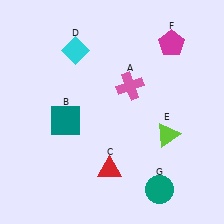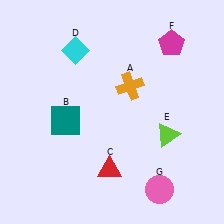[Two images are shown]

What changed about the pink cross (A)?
In Image 1, A is pink. In Image 2, it changed to orange.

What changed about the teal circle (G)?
In Image 1, G is teal. In Image 2, it changed to pink.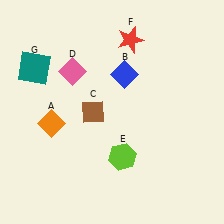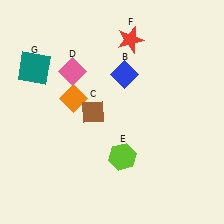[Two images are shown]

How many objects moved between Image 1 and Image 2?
1 object moved between the two images.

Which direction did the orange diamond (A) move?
The orange diamond (A) moved up.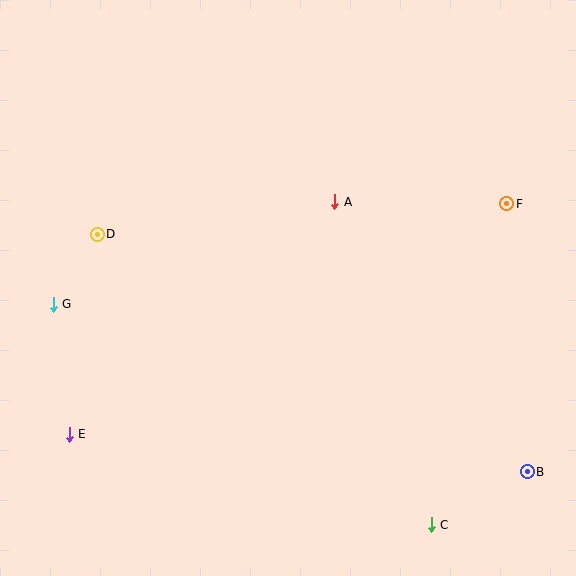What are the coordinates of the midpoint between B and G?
The midpoint between B and G is at (290, 388).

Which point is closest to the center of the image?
Point A at (335, 202) is closest to the center.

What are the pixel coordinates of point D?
Point D is at (97, 234).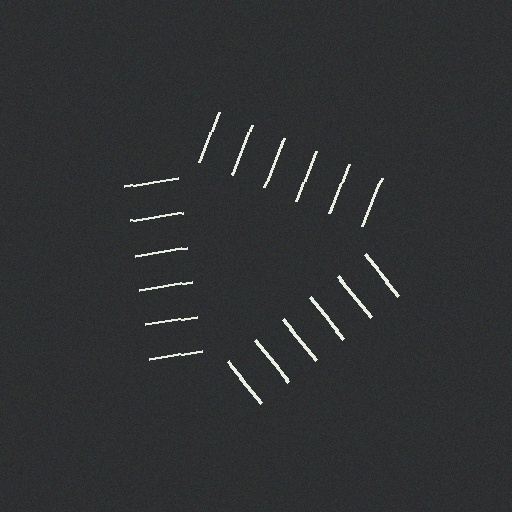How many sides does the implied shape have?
3 sides — the line-ends trace a triangle.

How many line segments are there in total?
18 — 6 along each of the 3 edges.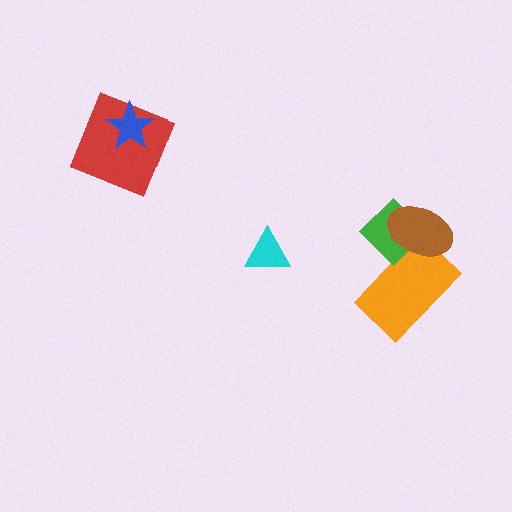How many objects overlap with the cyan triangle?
0 objects overlap with the cyan triangle.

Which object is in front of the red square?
The blue star is in front of the red square.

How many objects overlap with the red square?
1 object overlaps with the red square.